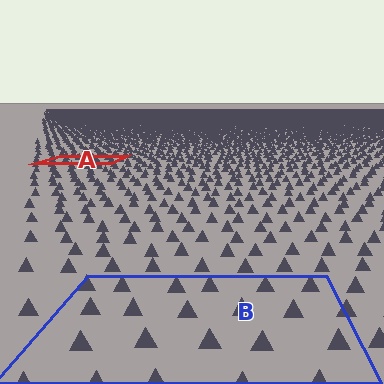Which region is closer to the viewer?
Region B is closer. The texture elements there are larger and more spread out.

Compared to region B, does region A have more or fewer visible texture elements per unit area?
Region A has more texture elements per unit area — they are packed more densely because it is farther away.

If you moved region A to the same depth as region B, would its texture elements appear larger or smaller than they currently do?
They would appear larger. At a closer depth, the same texture elements are projected at a bigger on-screen size.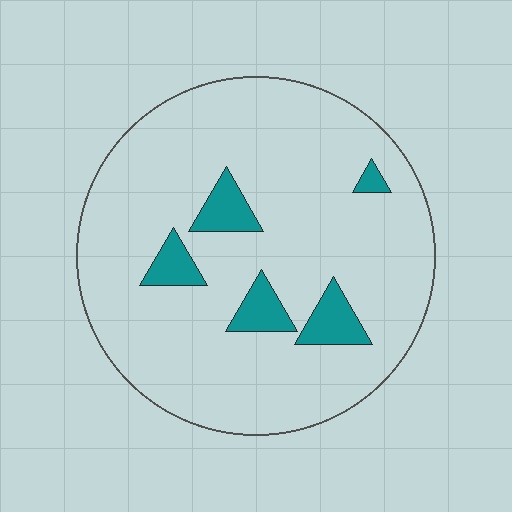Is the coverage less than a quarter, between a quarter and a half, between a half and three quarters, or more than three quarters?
Less than a quarter.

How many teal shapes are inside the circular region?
5.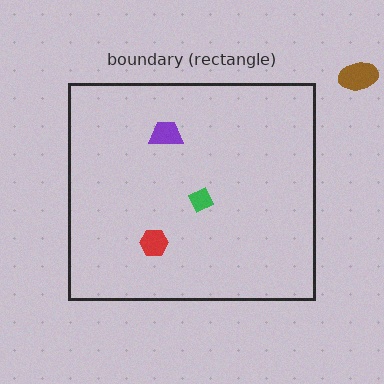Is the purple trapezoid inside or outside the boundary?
Inside.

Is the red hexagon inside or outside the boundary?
Inside.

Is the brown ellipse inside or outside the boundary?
Outside.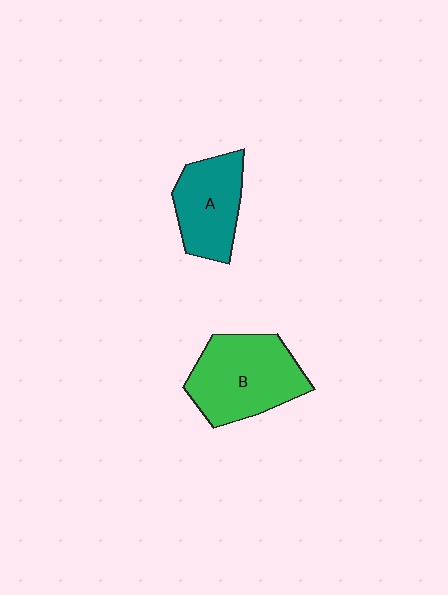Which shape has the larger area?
Shape B (green).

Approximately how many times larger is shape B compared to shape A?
Approximately 1.4 times.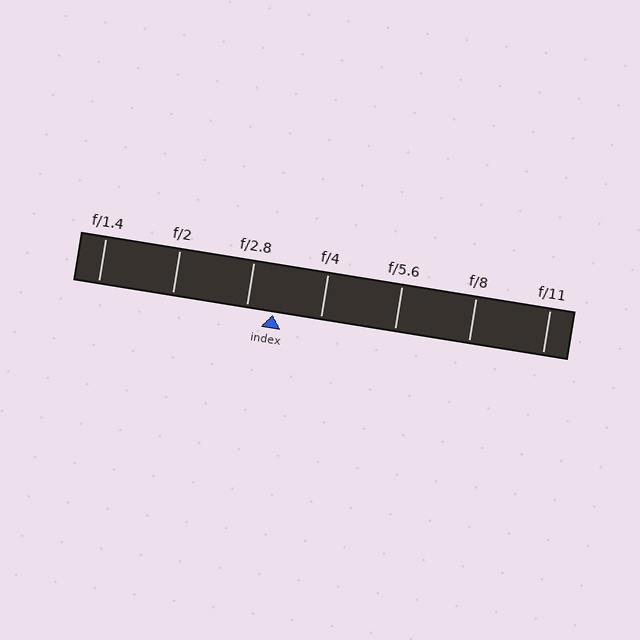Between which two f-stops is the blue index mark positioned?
The index mark is between f/2.8 and f/4.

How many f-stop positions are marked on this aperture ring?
There are 7 f-stop positions marked.